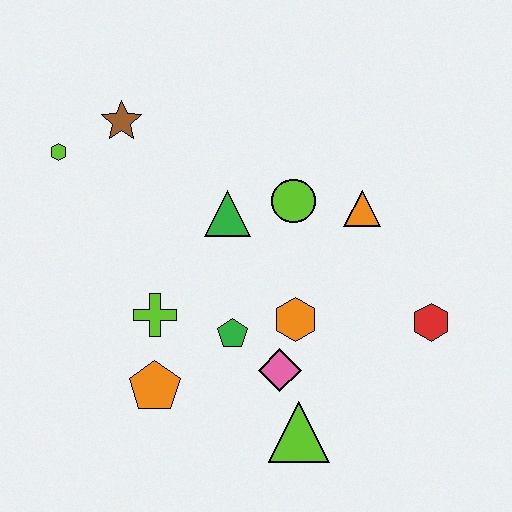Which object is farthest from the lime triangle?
The lime hexagon is farthest from the lime triangle.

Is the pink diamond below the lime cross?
Yes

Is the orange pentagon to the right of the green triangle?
No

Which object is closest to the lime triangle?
The pink diamond is closest to the lime triangle.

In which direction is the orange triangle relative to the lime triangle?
The orange triangle is above the lime triangle.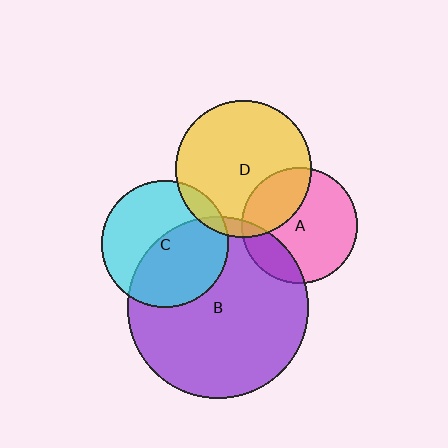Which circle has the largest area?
Circle B (purple).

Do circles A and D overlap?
Yes.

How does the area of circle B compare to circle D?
Approximately 1.8 times.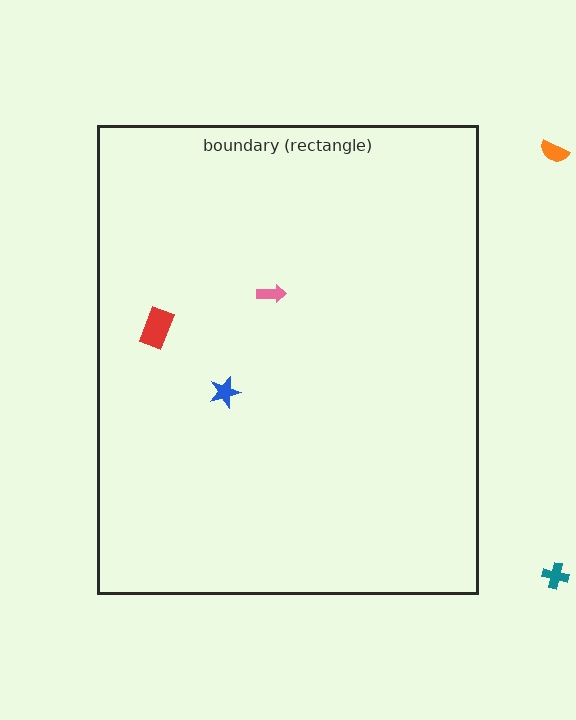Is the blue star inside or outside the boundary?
Inside.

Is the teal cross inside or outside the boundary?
Outside.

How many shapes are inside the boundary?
3 inside, 2 outside.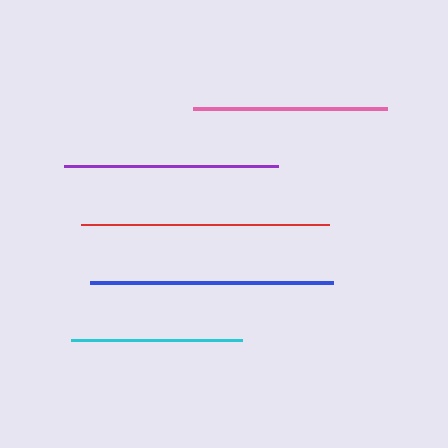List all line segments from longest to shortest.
From longest to shortest: red, blue, purple, pink, cyan.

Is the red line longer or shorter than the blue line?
The red line is longer than the blue line.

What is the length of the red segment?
The red segment is approximately 247 pixels long.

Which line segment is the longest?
The red line is the longest at approximately 247 pixels.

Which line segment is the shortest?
The cyan line is the shortest at approximately 171 pixels.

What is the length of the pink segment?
The pink segment is approximately 194 pixels long.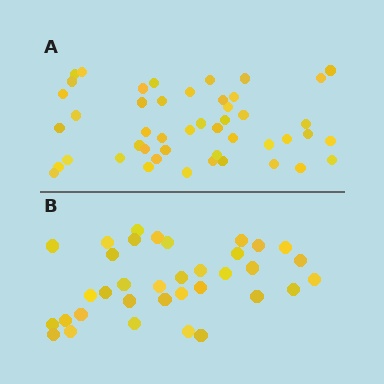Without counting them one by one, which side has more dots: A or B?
Region A (the top region) has more dots.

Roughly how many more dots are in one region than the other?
Region A has roughly 12 or so more dots than region B.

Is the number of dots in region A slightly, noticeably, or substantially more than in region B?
Region A has noticeably more, but not dramatically so. The ratio is roughly 1.3 to 1.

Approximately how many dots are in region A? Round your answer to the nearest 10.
About 50 dots. (The exact count is 47, which rounds to 50.)